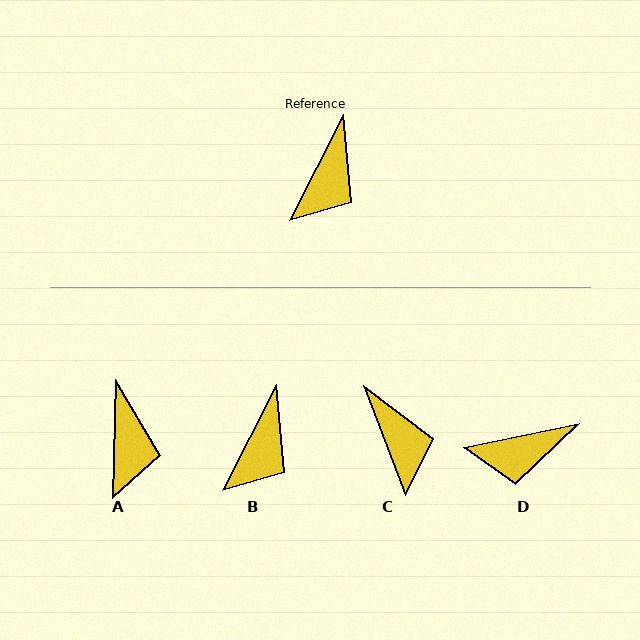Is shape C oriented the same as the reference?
No, it is off by about 48 degrees.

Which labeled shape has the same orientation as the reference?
B.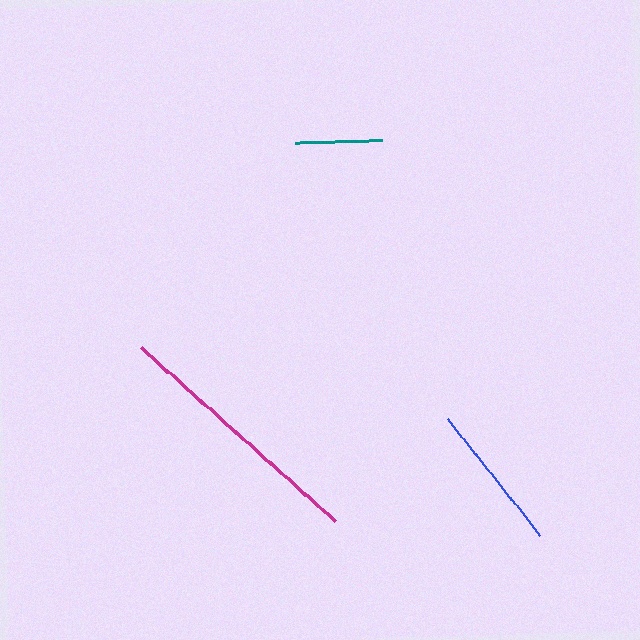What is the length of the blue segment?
The blue segment is approximately 148 pixels long.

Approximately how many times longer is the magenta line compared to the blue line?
The magenta line is approximately 1.8 times the length of the blue line.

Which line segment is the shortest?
The teal line is the shortest at approximately 87 pixels.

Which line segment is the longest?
The magenta line is the longest at approximately 261 pixels.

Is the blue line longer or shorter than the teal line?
The blue line is longer than the teal line.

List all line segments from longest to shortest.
From longest to shortest: magenta, blue, teal.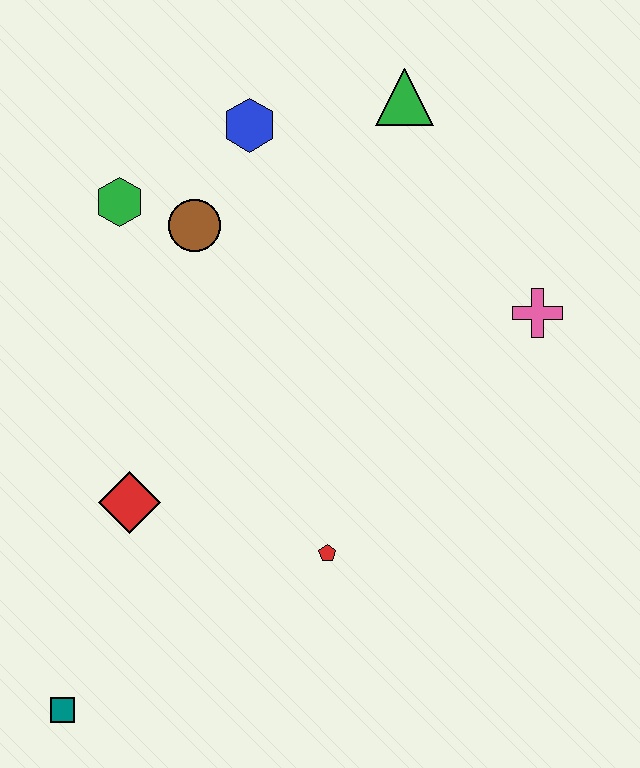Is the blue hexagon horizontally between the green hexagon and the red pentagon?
Yes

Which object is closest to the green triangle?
The blue hexagon is closest to the green triangle.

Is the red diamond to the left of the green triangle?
Yes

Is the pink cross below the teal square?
No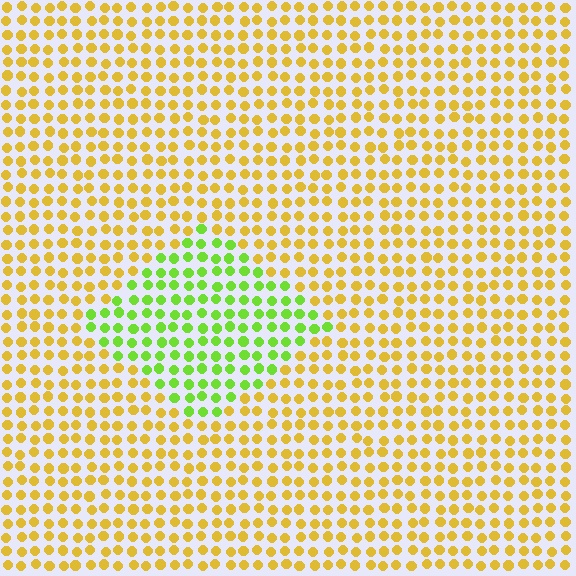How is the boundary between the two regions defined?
The boundary is defined purely by a slight shift in hue (about 51 degrees). Spacing, size, and orientation are identical on both sides.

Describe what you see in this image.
The image is filled with small yellow elements in a uniform arrangement. A diamond-shaped region is visible where the elements are tinted to a slightly different hue, forming a subtle color boundary.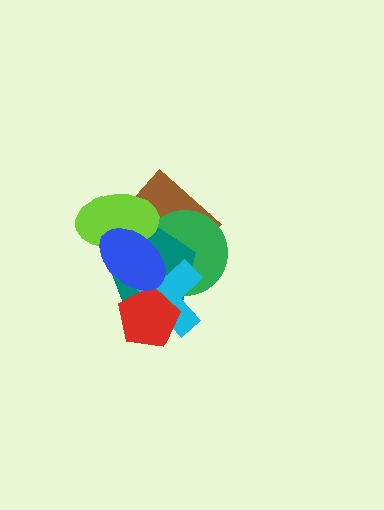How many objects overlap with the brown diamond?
5 objects overlap with the brown diamond.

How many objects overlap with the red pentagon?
3 objects overlap with the red pentagon.